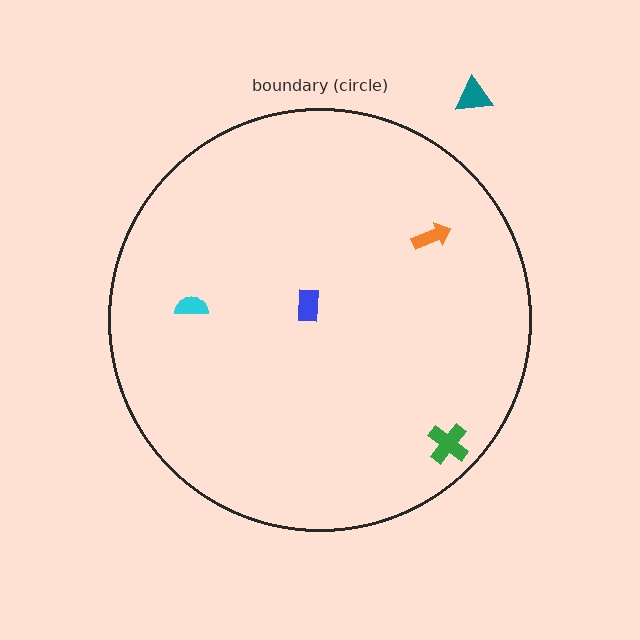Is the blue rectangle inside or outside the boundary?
Inside.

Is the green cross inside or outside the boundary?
Inside.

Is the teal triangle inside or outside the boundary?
Outside.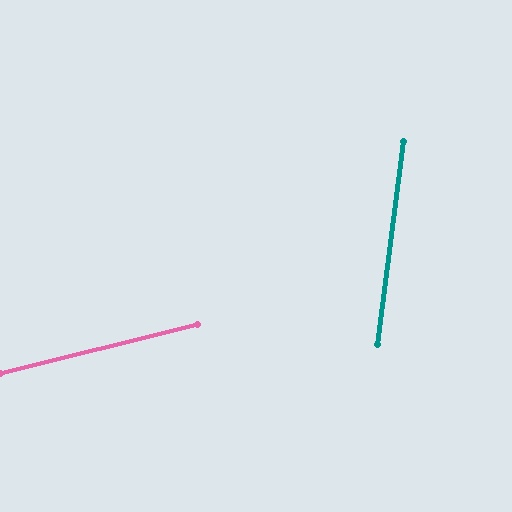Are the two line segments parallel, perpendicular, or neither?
Neither parallel nor perpendicular — they differ by about 69°.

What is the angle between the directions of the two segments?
Approximately 69 degrees.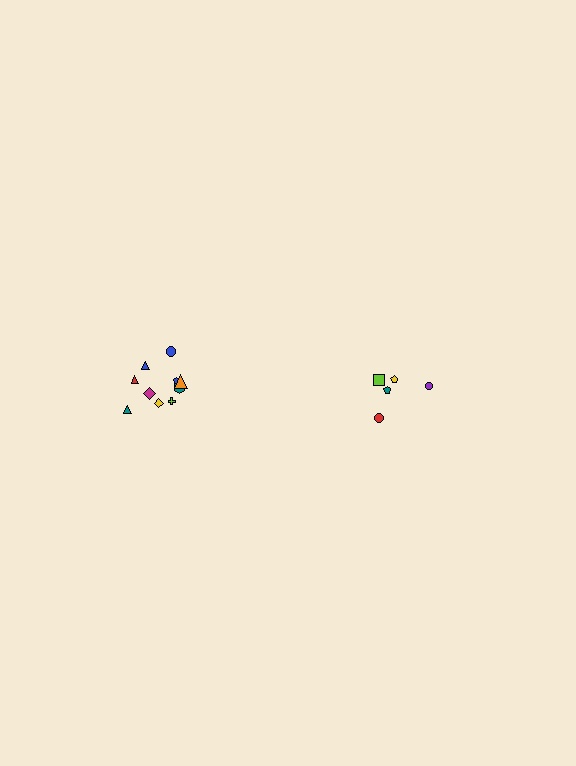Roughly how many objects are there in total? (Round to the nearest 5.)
Roughly 15 objects in total.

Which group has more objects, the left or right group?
The left group.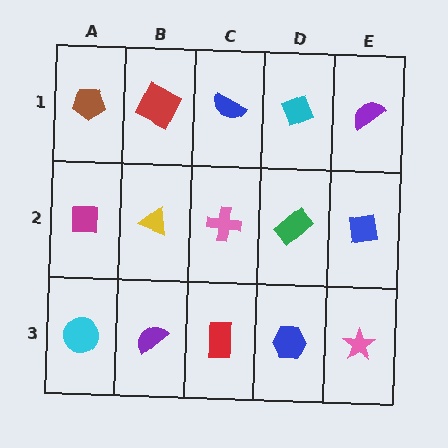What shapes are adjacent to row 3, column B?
A yellow triangle (row 2, column B), a cyan circle (row 3, column A), a red rectangle (row 3, column C).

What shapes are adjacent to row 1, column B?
A yellow triangle (row 2, column B), a brown pentagon (row 1, column A), a blue semicircle (row 1, column C).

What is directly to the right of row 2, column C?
A green rectangle.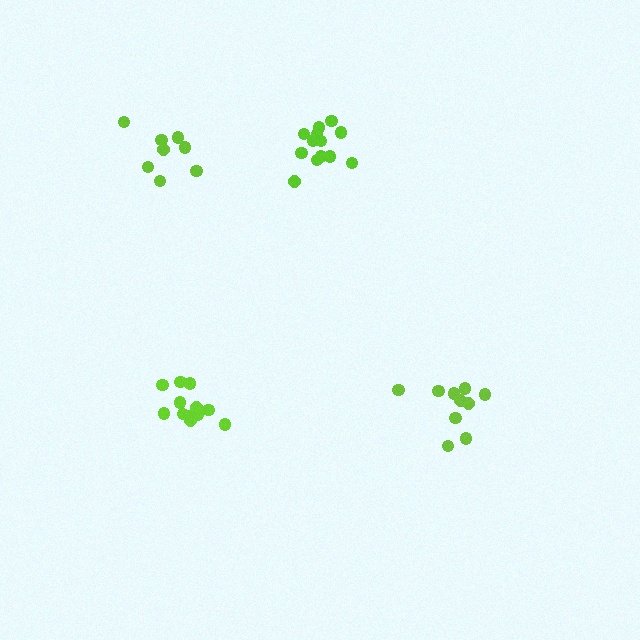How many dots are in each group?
Group 1: 12 dots, Group 2: 8 dots, Group 3: 10 dots, Group 4: 13 dots (43 total).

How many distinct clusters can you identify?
There are 4 distinct clusters.